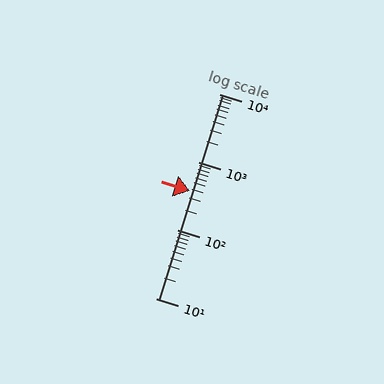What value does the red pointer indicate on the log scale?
The pointer indicates approximately 380.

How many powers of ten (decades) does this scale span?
The scale spans 3 decades, from 10 to 10000.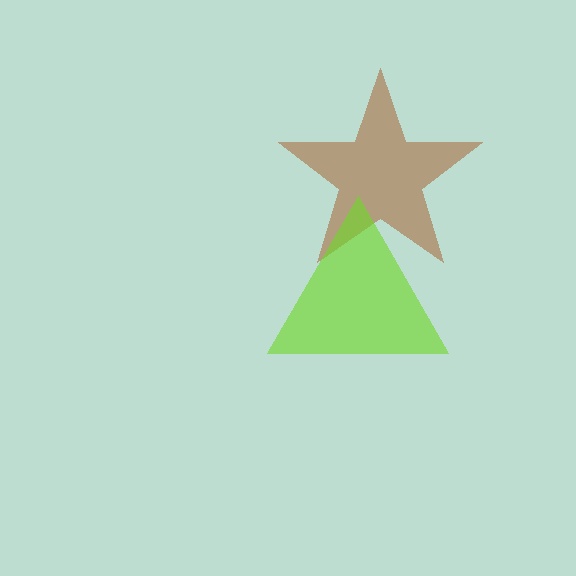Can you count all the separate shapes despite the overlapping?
Yes, there are 2 separate shapes.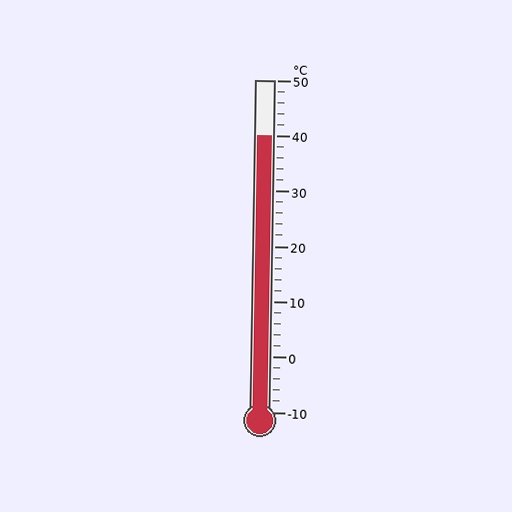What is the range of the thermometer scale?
The thermometer scale ranges from -10°C to 50°C.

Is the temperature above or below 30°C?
The temperature is above 30°C.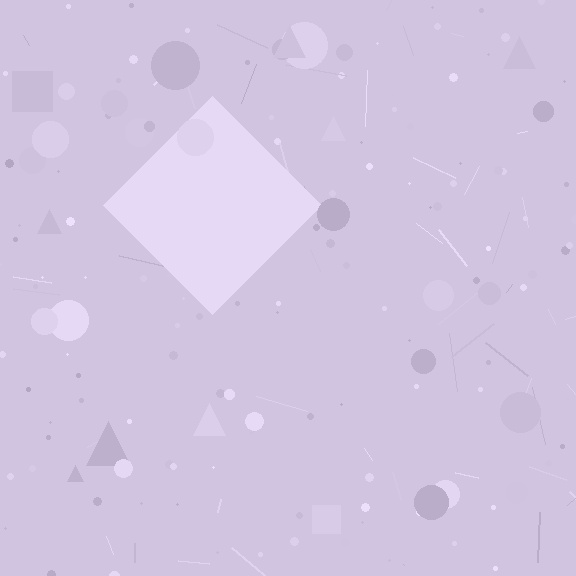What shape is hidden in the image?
A diamond is hidden in the image.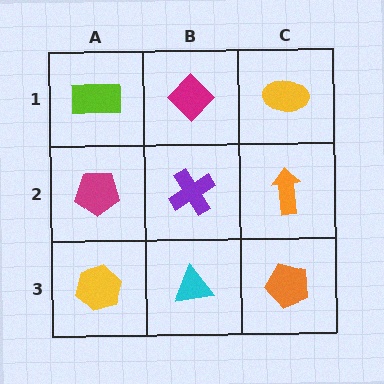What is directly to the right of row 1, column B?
A yellow ellipse.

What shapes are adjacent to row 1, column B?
A purple cross (row 2, column B), a lime rectangle (row 1, column A), a yellow ellipse (row 1, column C).